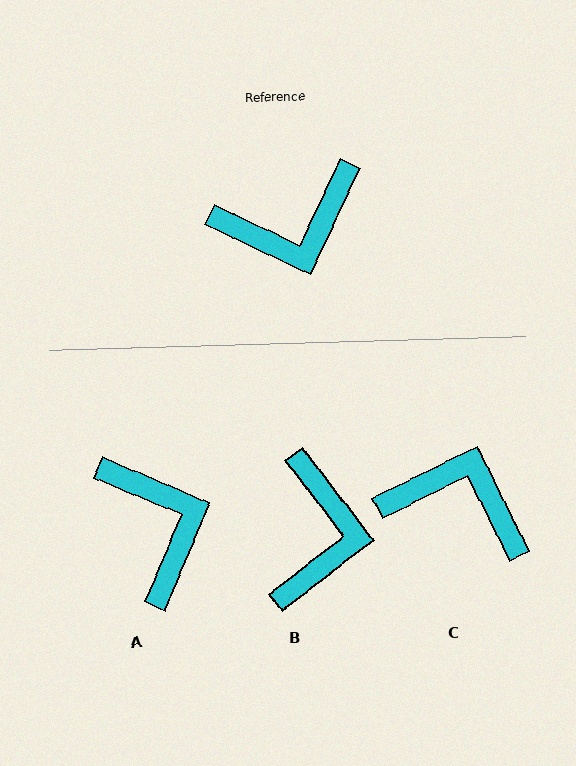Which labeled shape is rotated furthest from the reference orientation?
C, about 142 degrees away.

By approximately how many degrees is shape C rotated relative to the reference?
Approximately 142 degrees counter-clockwise.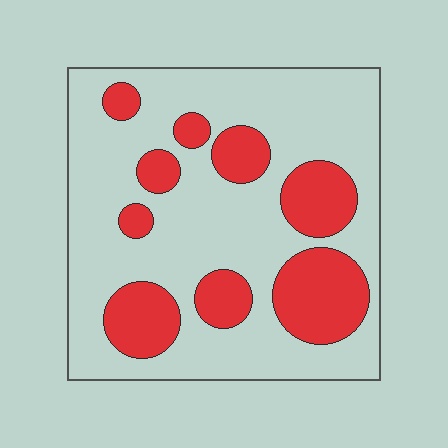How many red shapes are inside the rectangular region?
9.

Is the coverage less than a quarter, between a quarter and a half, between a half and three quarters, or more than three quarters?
Between a quarter and a half.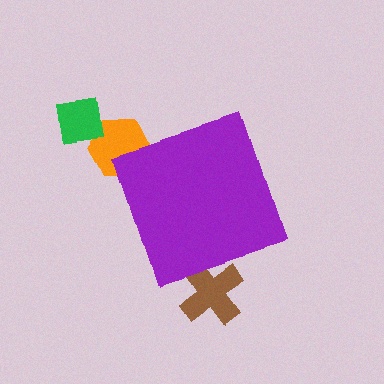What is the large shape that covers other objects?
A purple diamond.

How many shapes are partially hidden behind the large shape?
2 shapes are partially hidden.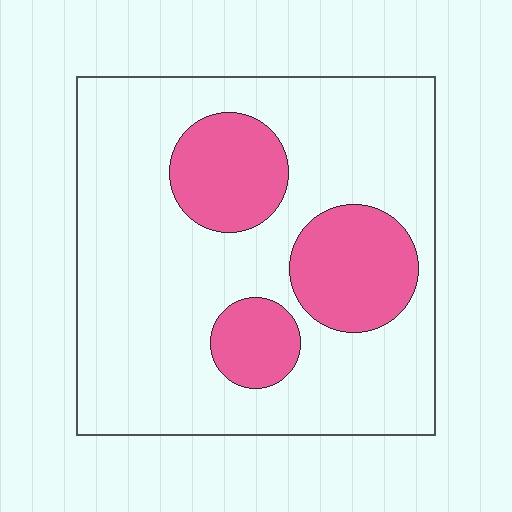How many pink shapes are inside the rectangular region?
3.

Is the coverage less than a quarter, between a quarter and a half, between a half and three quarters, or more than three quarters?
Less than a quarter.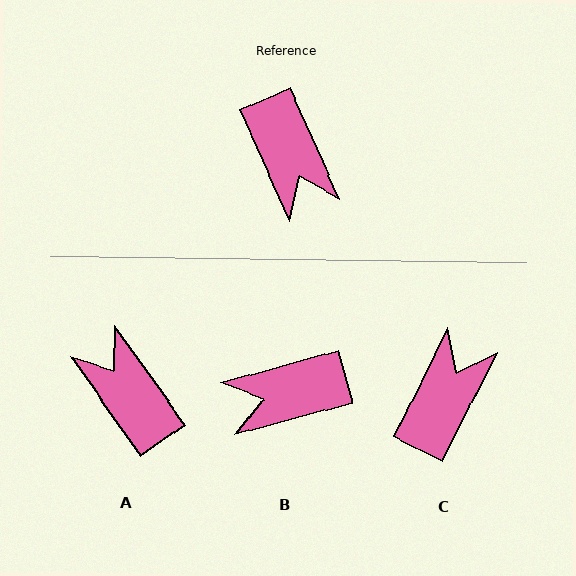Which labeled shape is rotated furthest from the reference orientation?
A, about 169 degrees away.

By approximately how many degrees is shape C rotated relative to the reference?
Approximately 129 degrees counter-clockwise.